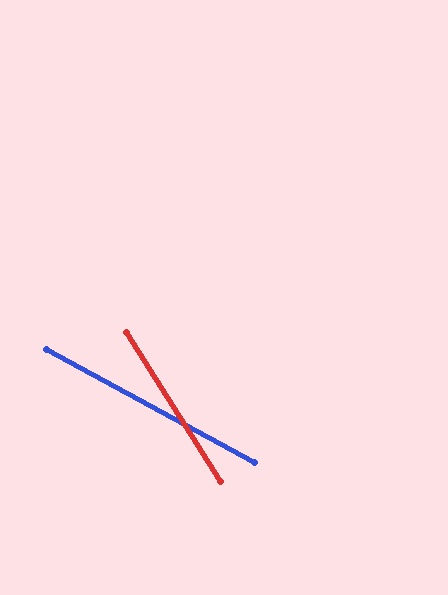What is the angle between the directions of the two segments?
Approximately 29 degrees.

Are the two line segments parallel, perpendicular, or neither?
Neither parallel nor perpendicular — they differ by about 29°.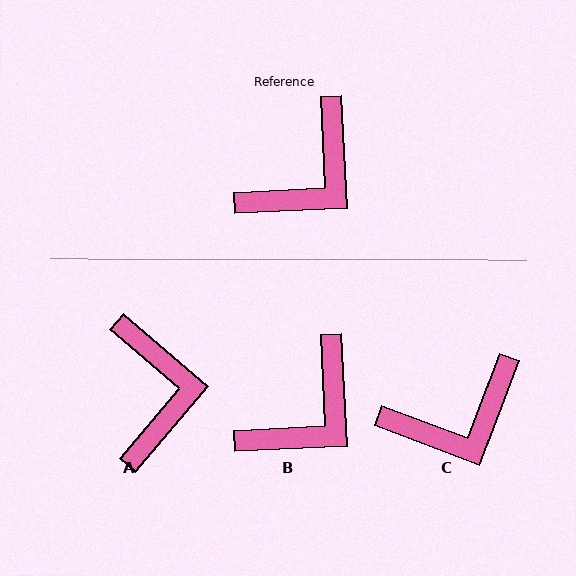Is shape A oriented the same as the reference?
No, it is off by about 46 degrees.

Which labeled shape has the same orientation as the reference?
B.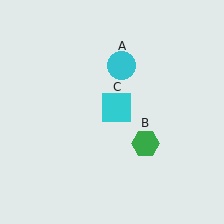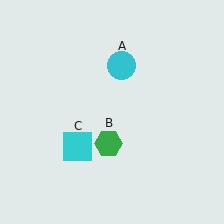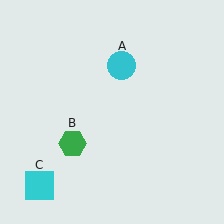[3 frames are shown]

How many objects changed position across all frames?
2 objects changed position: green hexagon (object B), cyan square (object C).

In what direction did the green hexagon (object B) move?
The green hexagon (object B) moved left.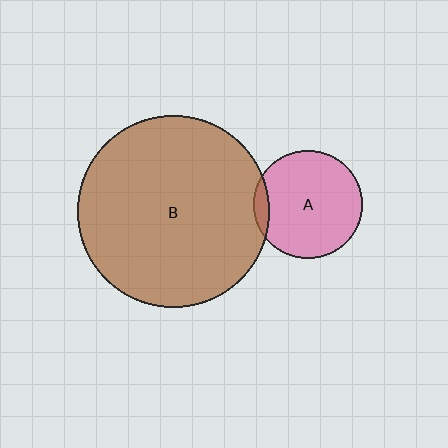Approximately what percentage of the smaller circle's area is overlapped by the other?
Approximately 5%.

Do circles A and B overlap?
Yes.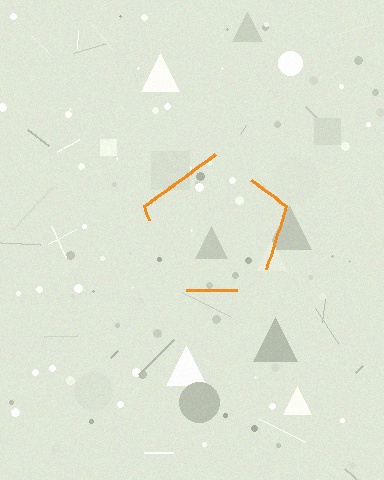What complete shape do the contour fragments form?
The contour fragments form a pentagon.